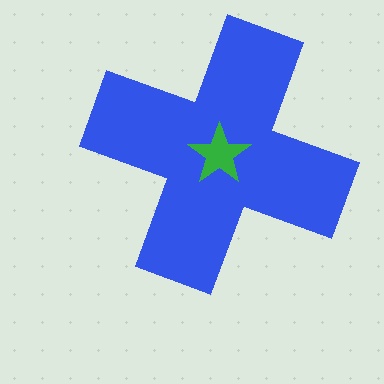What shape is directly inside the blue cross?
The green star.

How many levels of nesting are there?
2.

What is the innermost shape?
The green star.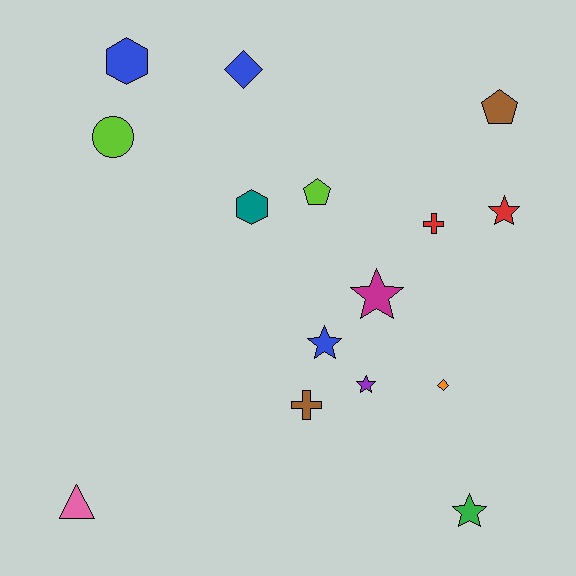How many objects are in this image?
There are 15 objects.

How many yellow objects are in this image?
There are no yellow objects.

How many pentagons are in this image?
There are 2 pentagons.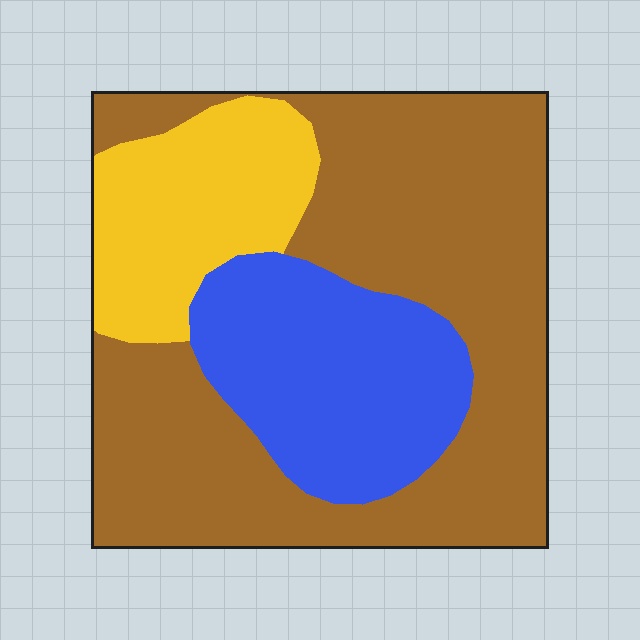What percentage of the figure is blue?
Blue takes up about one quarter (1/4) of the figure.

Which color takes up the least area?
Yellow, at roughly 20%.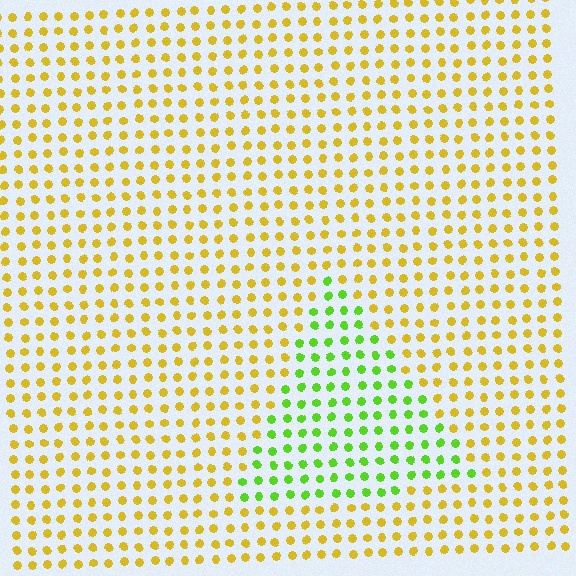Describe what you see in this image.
The image is filled with small yellow elements in a uniform arrangement. A triangle-shaped region is visible where the elements are tinted to a slightly different hue, forming a subtle color boundary.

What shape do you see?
I see a triangle.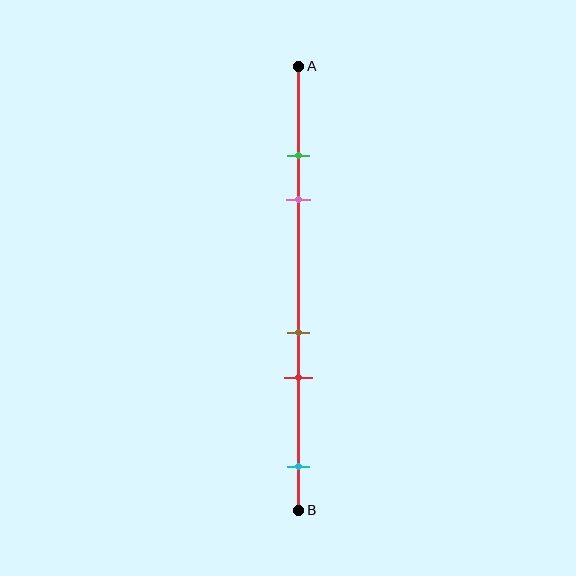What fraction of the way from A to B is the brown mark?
The brown mark is approximately 60% (0.6) of the way from A to B.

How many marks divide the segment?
There are 5 marks dividing the segment.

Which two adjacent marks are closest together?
The green and pink marks are the closest adjacent pair.